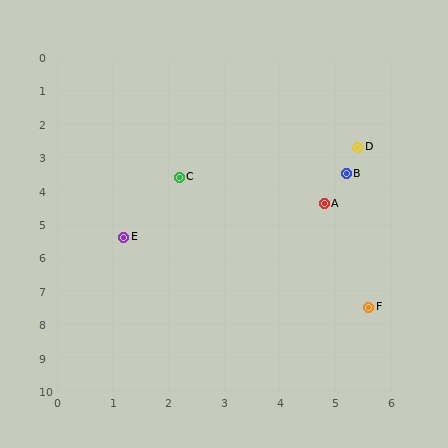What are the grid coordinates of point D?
Point D is at approximately (5.4, 2.7).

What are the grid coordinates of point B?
Point B is at approximately (5.2, 3.5).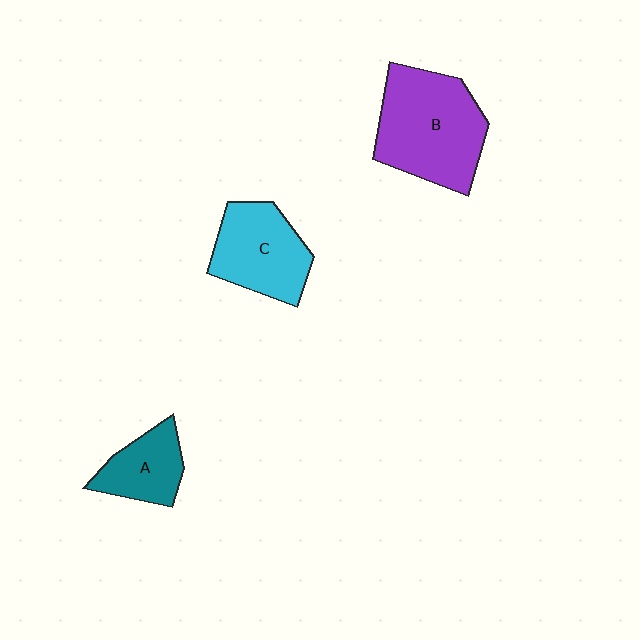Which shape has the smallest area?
Shape A (teal).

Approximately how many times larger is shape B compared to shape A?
Approximately 2.1 times.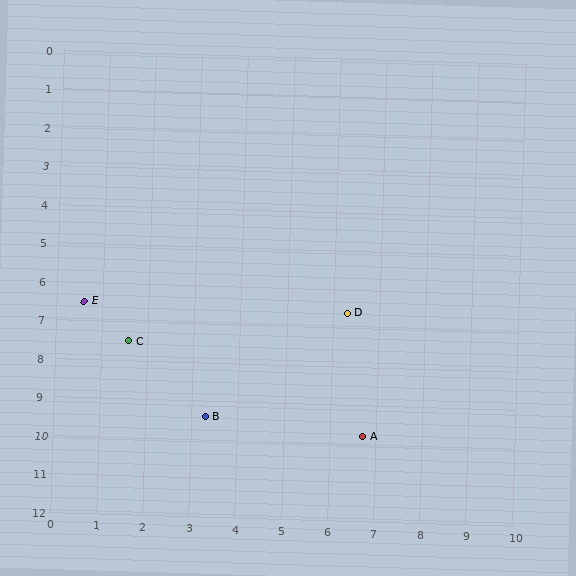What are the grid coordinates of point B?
Point B is at approximately (3.3, 9.4).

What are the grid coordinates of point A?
Point A is at approximately (6.7, 9.8).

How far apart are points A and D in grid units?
Points A and D are about 3.2 grid units apart.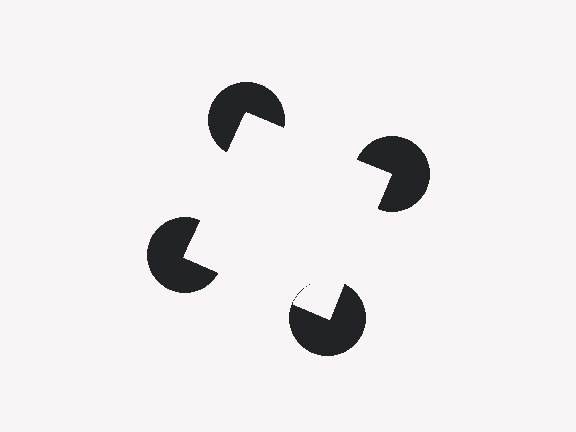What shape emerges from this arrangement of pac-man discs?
An illusory square — its edges are inferred from the aligned wedge cuts in the pac-man discs, not physically drawn.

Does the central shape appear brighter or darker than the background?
It typically appears slightly brighter than the background, even though no actual brightness change is drawn.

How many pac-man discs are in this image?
There are 4 — one at each vertex of the illusory square.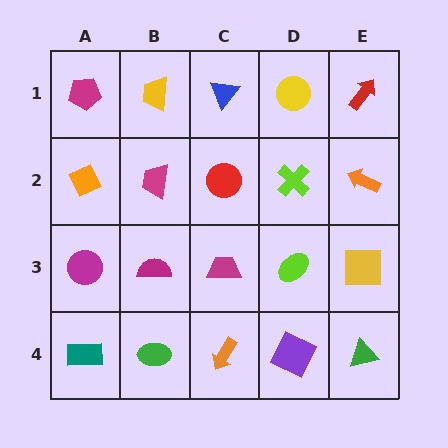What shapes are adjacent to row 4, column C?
A magenta trapezoid (row 3, column C), a green ellipse (row 4, column B), a purple square (row 4, column D).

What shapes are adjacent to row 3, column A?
An orange diamond (row 2, column A), a teal rectangle (row 4, column A), a magenta semicircle (row 3, column B).